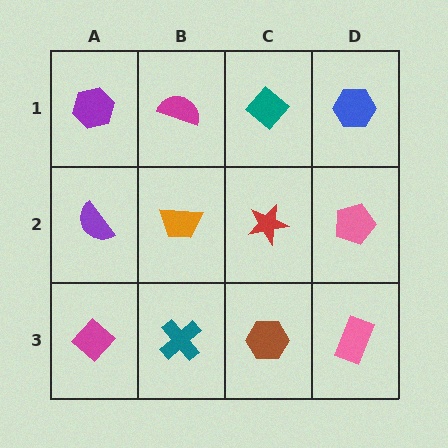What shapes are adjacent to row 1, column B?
An orange trapezoid (row 2, column B), a purple hexagon (row 1, column A), a teal diamond (row 1, column C).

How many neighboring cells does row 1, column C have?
3.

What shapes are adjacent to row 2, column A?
A purple hexagon (row 1, column A), a magenta diamond (row 3, column A), an orange trapezoid (row 2, column B).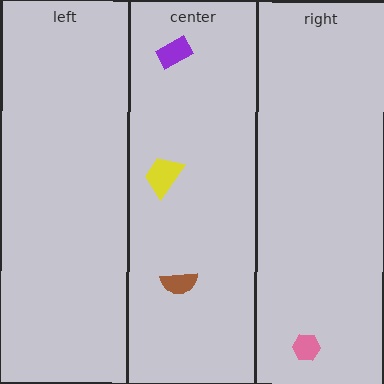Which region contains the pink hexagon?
The right region.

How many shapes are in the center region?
3.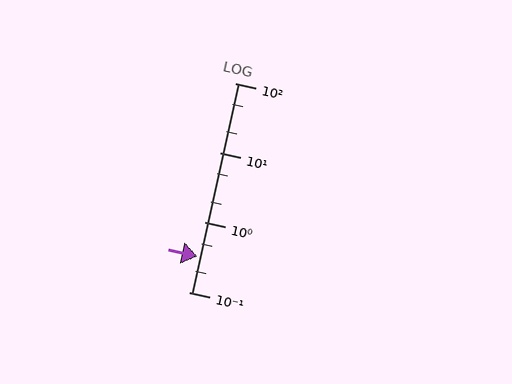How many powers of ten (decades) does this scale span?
The scale spans 3 decades, from 0.1 to 100.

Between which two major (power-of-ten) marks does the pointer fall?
The pointer is between 0.1 and 1.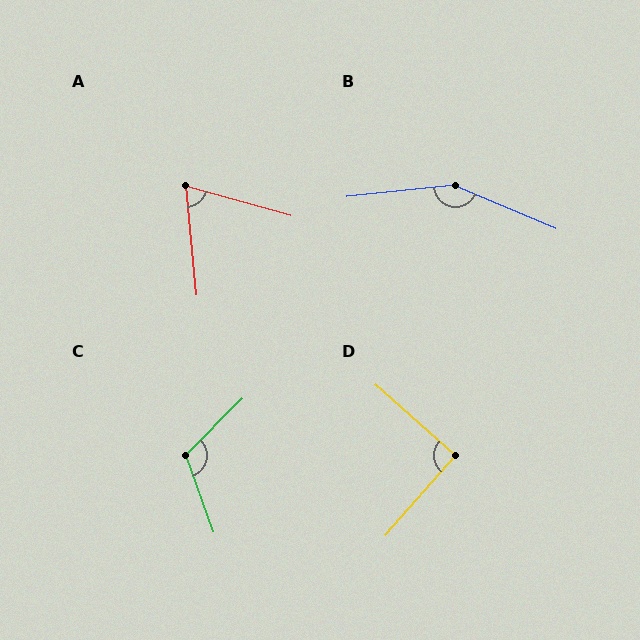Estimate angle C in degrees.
Approximately 115 degrees.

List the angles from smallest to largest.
A (69°), D (90°), C (115°), B (151°).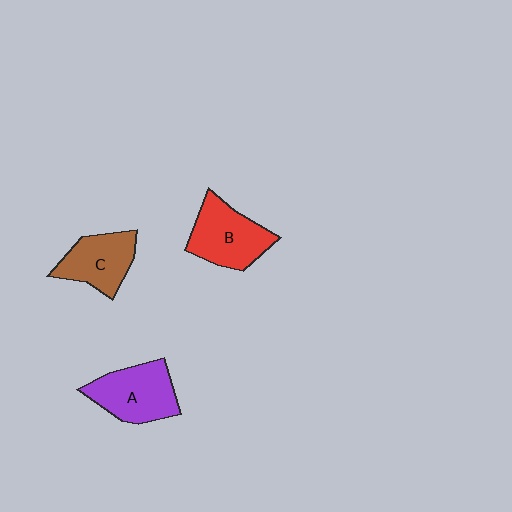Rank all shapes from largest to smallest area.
From largest to smallest: A (purple), B (red), C (brown).